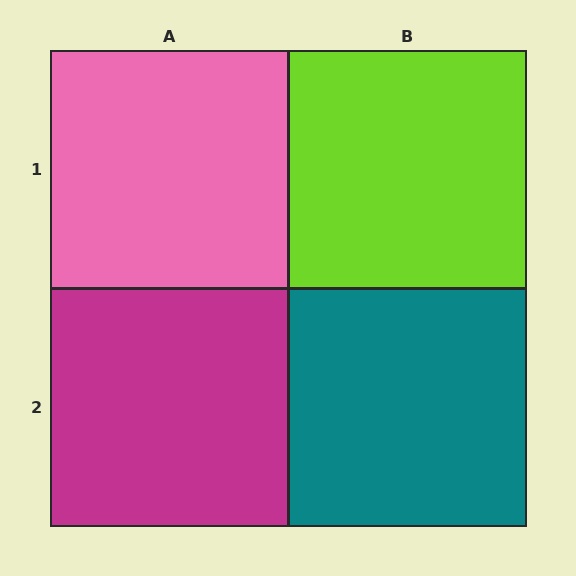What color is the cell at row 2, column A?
Magenta.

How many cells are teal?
1 cell is teal.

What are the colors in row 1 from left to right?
Pink, lime.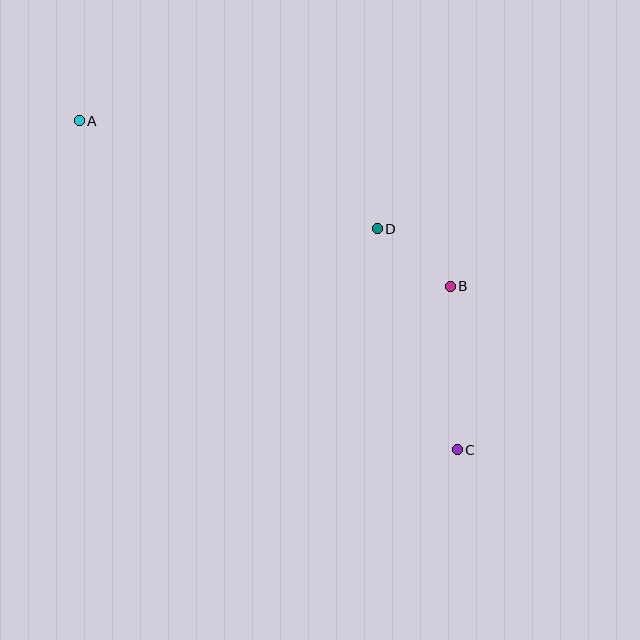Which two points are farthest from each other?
Points A and C are farthest from each other.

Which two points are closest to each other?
Points B and D are closest to each other.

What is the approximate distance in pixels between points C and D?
The distance between C and D is approximately 235 pixels.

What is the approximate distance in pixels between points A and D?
The distance between A and D is approximately 317 pixels.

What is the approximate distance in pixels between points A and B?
The distance between A and B is approximately 406 pixels.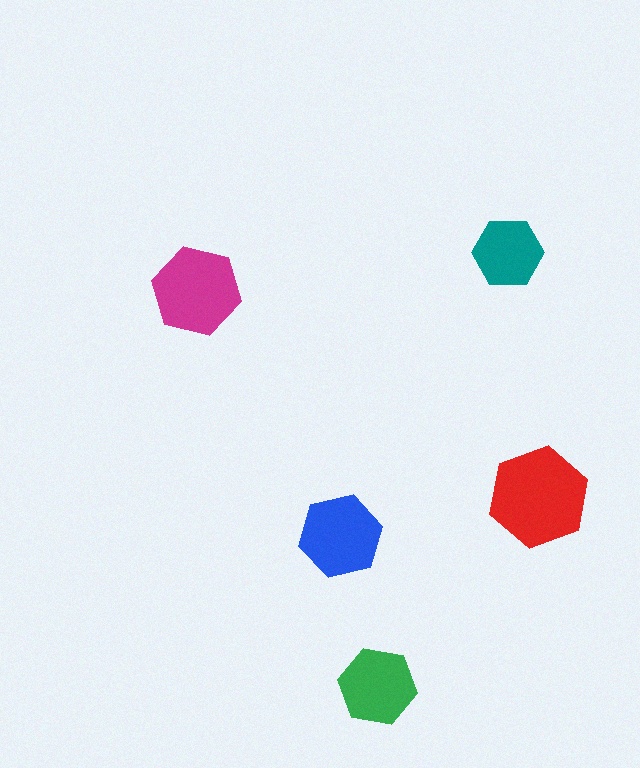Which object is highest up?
The teal hexagon is topmost.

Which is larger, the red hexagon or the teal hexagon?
The red one.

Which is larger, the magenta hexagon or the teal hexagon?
The magenta one.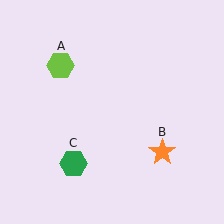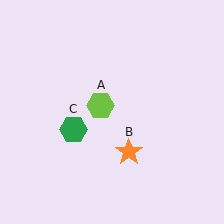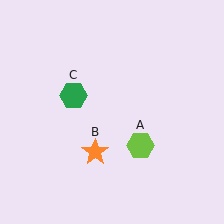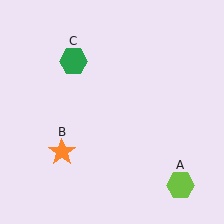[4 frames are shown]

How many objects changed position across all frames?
3 objects changed position: lime hexagon (object A), orange star (object B), green hexagon (object C).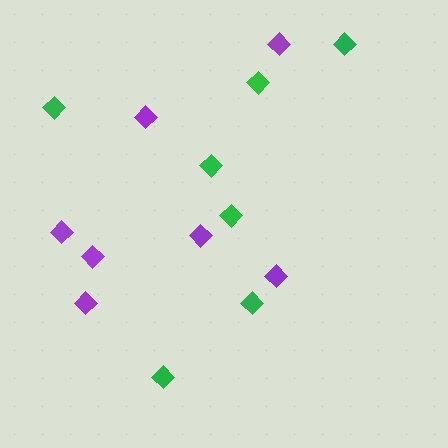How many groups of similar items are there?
There are 2 groups: one group of purple diamonds (7) and one group of green diamonds (7).